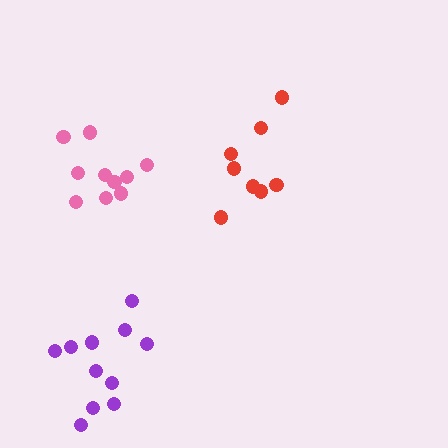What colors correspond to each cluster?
The clusters are colored: red, pink, purple.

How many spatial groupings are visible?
There are 3 spatial groupings.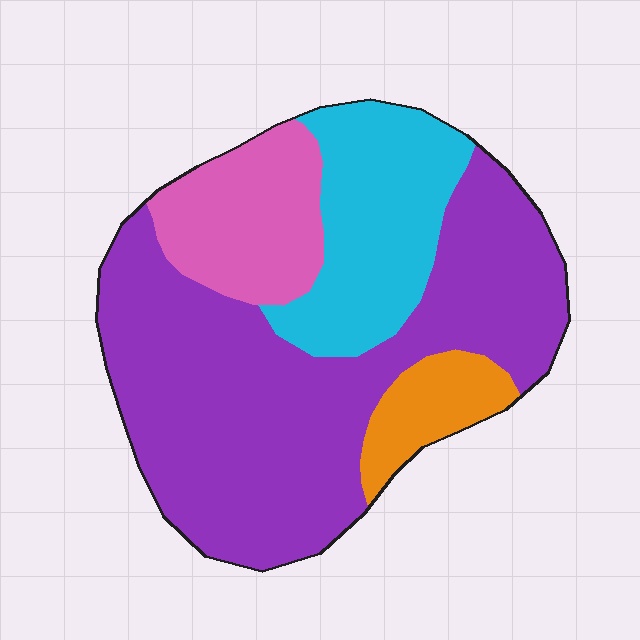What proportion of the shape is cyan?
Cyan takes up less than a quarter of the shape.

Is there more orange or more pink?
Pink.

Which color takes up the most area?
Purple, at roughly 55%.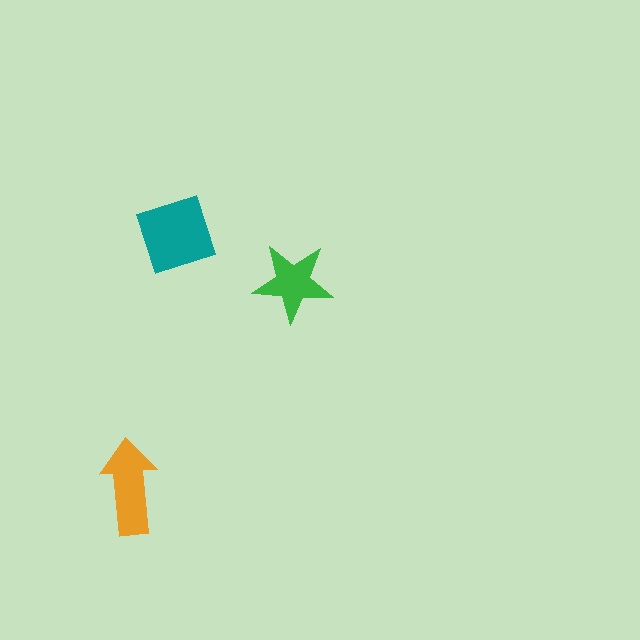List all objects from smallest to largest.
The green star, the orange arrow, the teal diamond.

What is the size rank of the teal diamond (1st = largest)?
1st.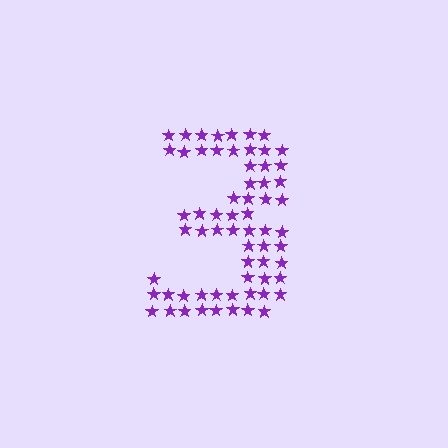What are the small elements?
The small elements are stars.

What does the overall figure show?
The overall figure shows the digit 3.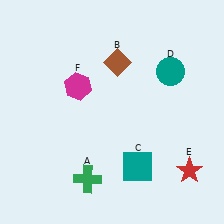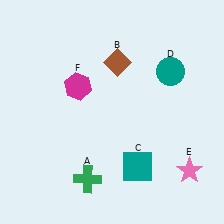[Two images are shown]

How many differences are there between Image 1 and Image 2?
There is 1 difference between the two images.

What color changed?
The star (E) changed from red in Image 1 to pink in Image 2.